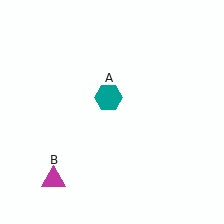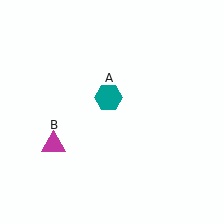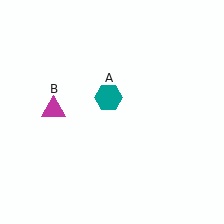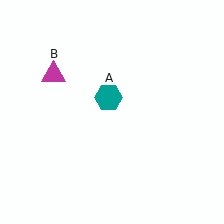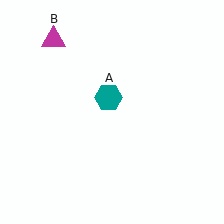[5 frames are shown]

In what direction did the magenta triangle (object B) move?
The magenta triangle (object B) moved up.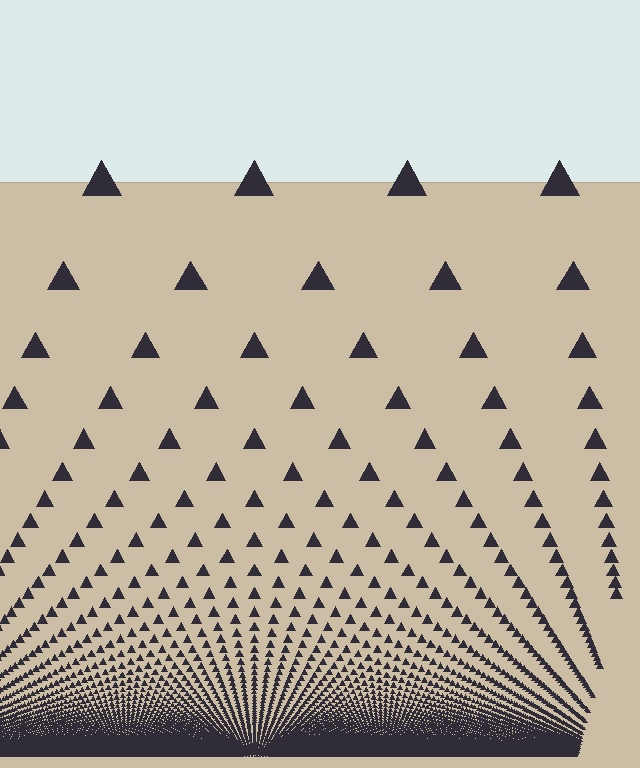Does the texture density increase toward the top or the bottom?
Density increases toward the bottom.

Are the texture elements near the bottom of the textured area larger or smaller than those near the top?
Smaller. The gradient is inverted — elements near the bottom are smaller and denser.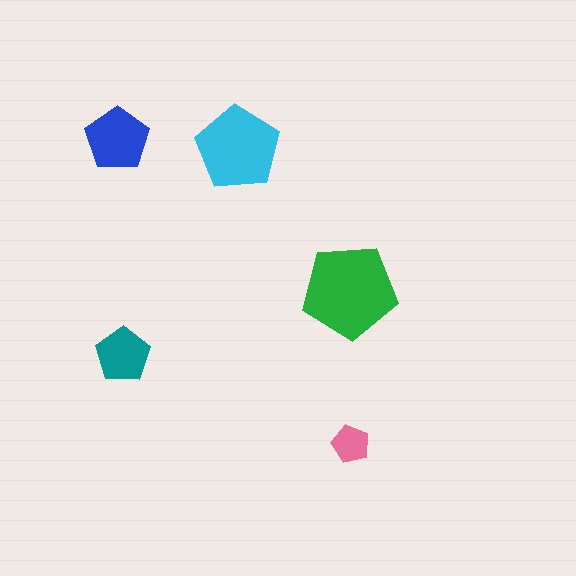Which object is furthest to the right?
The pink pentagon is rightmost.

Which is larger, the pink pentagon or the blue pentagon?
The blue one.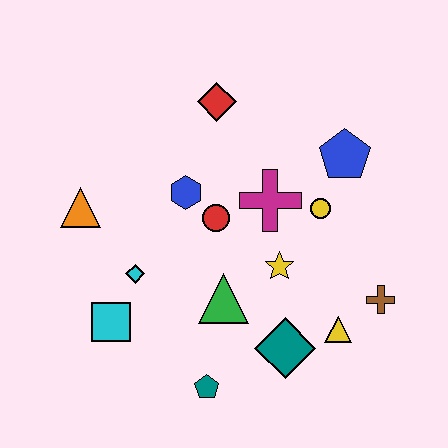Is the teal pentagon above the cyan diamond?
No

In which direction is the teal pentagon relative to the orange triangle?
The teal pentagon is below the orange triangle.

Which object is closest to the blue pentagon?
The yellow circle is closest to the blue pentagon.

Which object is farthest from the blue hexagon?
The brown cross is farthest from the blue hexagon.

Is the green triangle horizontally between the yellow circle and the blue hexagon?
Yes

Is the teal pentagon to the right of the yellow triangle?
No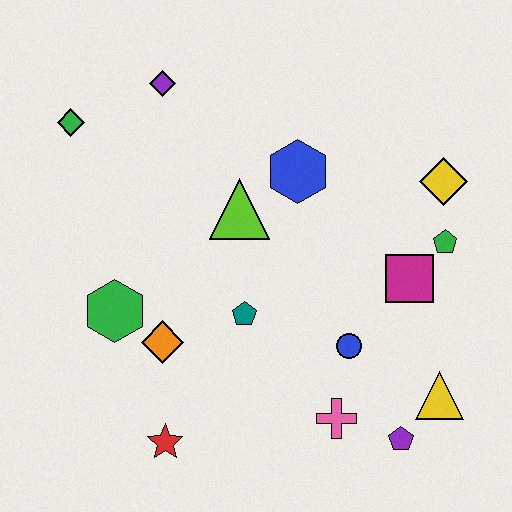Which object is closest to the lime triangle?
The blue hexagon is closest to the lime triangle.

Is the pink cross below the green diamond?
Yes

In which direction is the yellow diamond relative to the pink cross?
The yellow diamond is above the pink cross.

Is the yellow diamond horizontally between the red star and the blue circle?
No